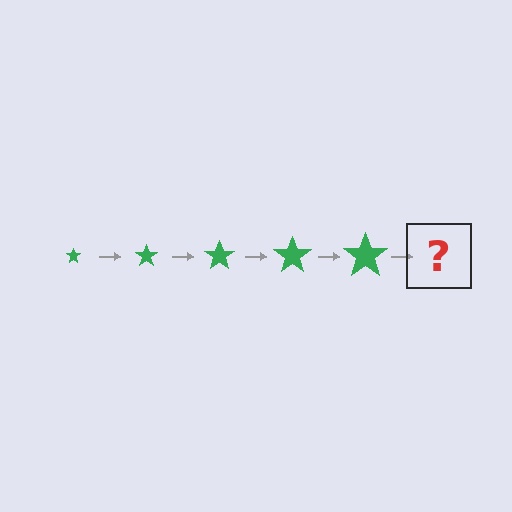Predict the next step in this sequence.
The next step is a green star, larger than the previous one.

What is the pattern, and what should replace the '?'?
The pattern is that the star gets progressively larger each step. The '?' should be a green star, larger than the previous one.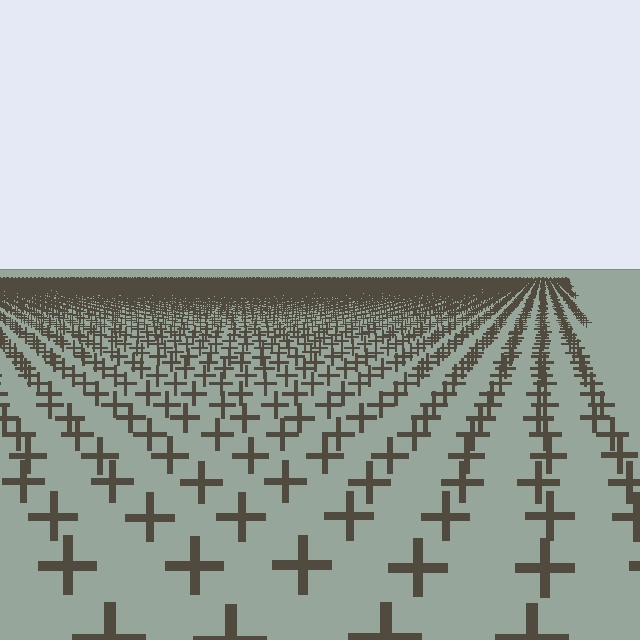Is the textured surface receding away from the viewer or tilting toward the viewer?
The surface is receding away from the viewer. Texture elements get smaller and denser toward the top.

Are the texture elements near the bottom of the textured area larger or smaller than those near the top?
Larger. Near the bottom, elements are closer to the viewer and appear at a bigger on-screen size.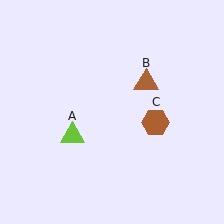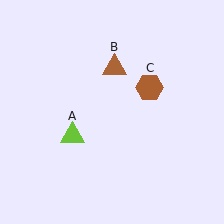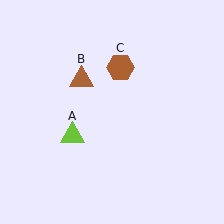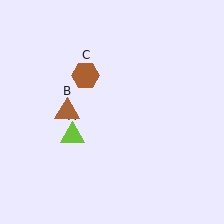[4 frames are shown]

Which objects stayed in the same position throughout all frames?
Lime triangle (object A) remained stationary.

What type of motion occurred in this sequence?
The brown triangle (object B), brown hexagon (object C) rotated counterclockwise around the center of the scene.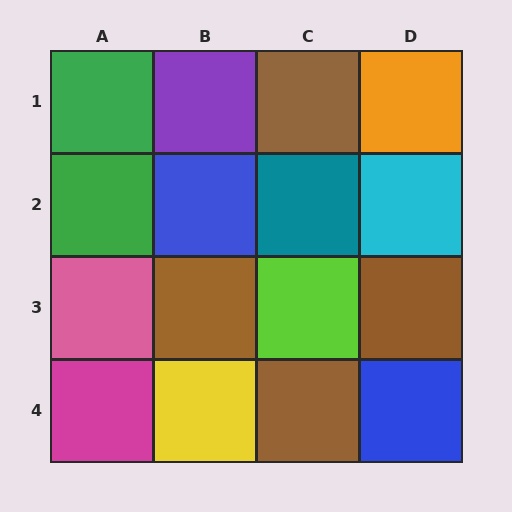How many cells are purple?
1 cell is purple.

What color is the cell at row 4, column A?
Magenta.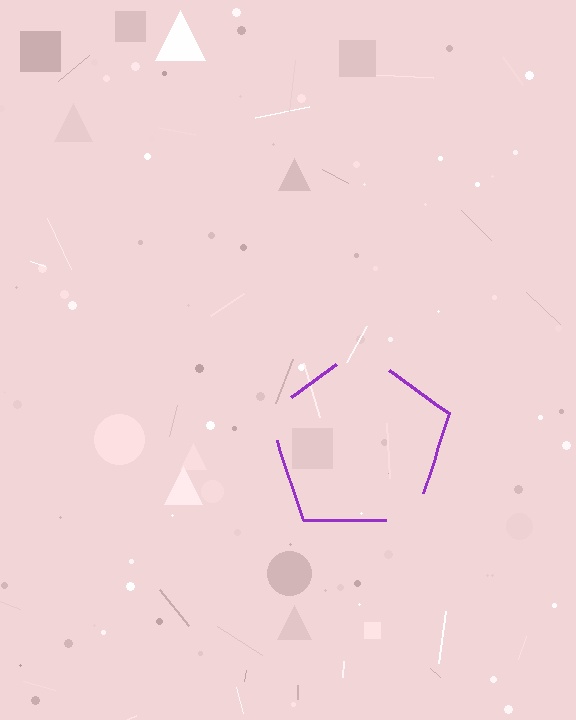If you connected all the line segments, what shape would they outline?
They would outline a pentagon.